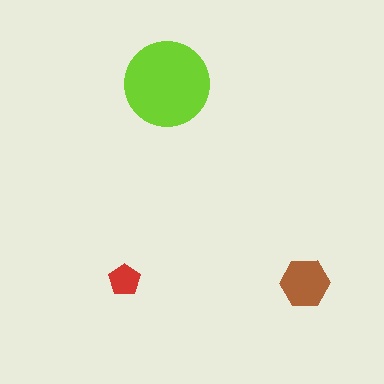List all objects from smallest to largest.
The red pentagon, the brown hexagon, the lime circle.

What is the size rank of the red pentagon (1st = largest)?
3rd.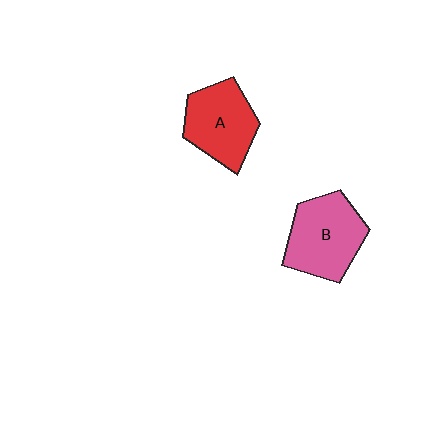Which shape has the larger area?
Shape B (pink).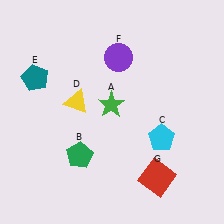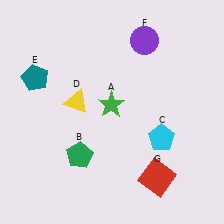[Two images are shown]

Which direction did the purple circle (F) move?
The purple circle (F) moved right.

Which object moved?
The purple circle (F) moved right.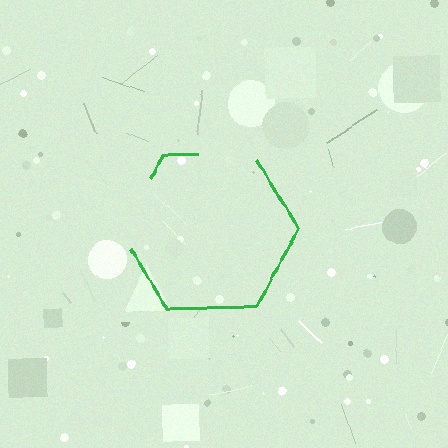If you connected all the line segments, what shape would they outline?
They would outline a hexagon.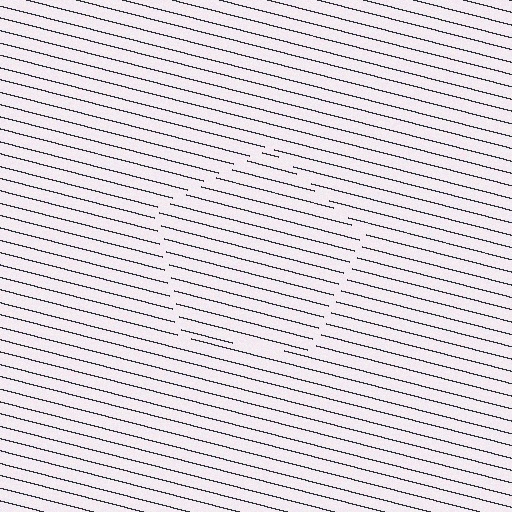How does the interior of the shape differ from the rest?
The interior of the shape contains the same grating, shifted by half a period — the contour is defined by the phase discontinuity where line-ends from the inner and outer gratings abut.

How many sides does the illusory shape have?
5 sides — the line-ends trace a pentagon.